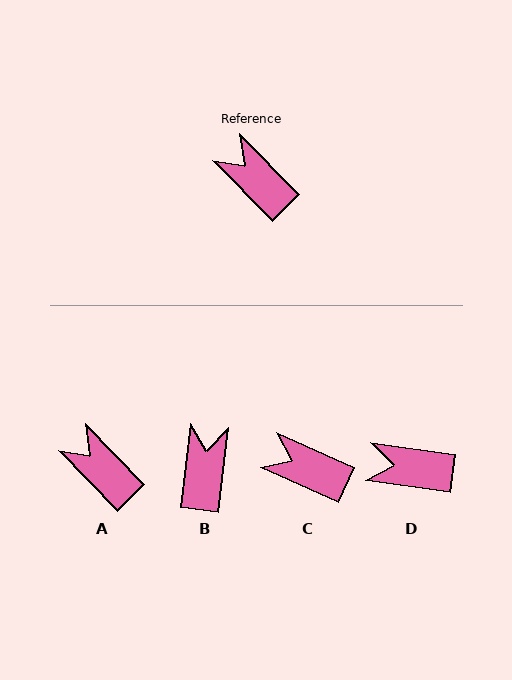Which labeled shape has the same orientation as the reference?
A.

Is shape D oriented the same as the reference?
No, it is off by about 38 degrees.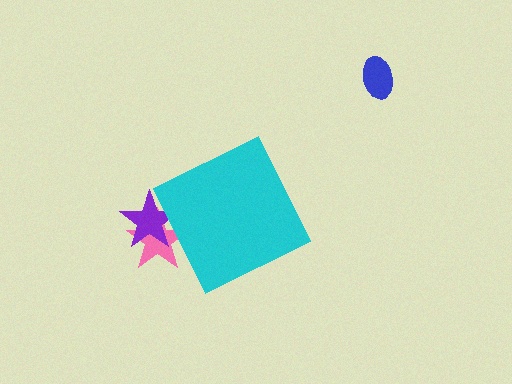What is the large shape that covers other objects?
A cyan diamond.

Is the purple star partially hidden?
Yes, the purple star is partially hidden behind the cyan diamond.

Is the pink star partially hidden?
Yes, the pink star is partially hidden behind the cyan diamond.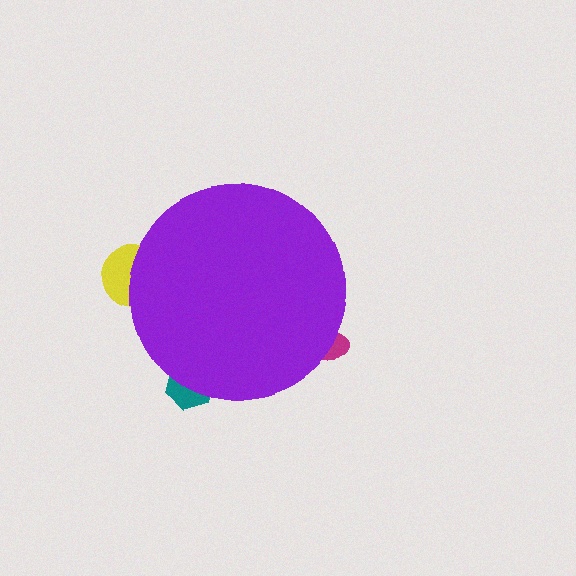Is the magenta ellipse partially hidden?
Yes, the magenta ellipse is partially hidden behind the purple circle.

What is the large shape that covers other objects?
A purple circle.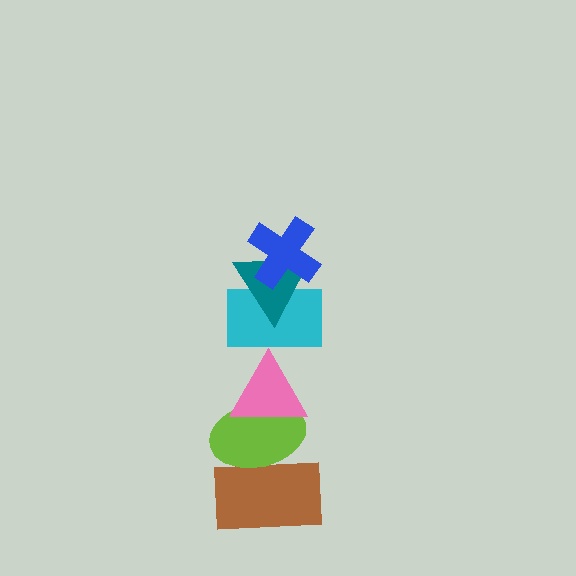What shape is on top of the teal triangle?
The blue cross is on top of the teal triangle.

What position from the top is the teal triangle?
The teal triangle is 2nd from the top.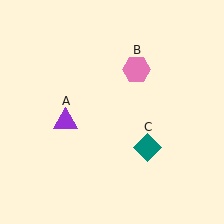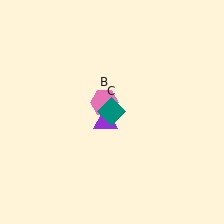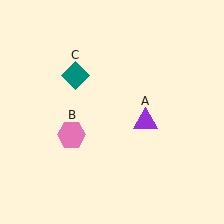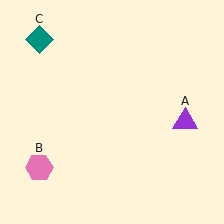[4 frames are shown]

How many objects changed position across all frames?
3 objects changed position: purple triangle (object A), pink hexagon (object B), teal diamond (object C).